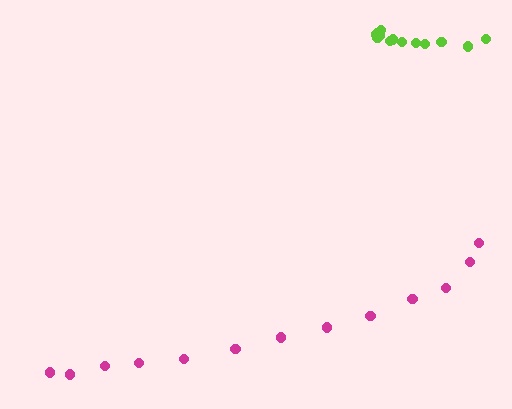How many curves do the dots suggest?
There are 2 distinct paths.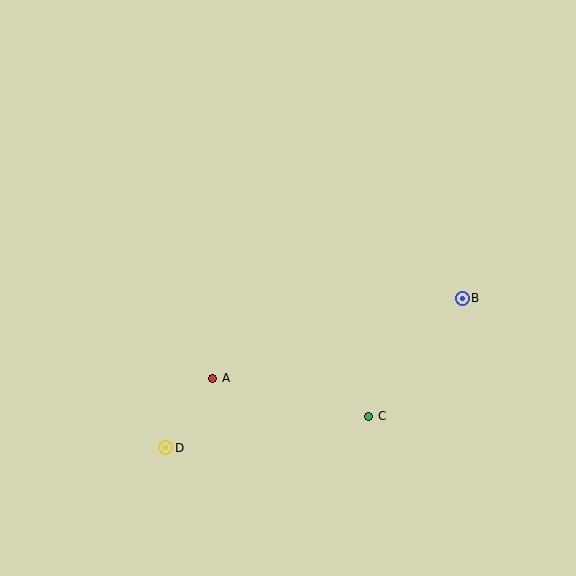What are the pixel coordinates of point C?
Point C is at (369, 416).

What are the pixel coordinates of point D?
Point D is at (166, 448).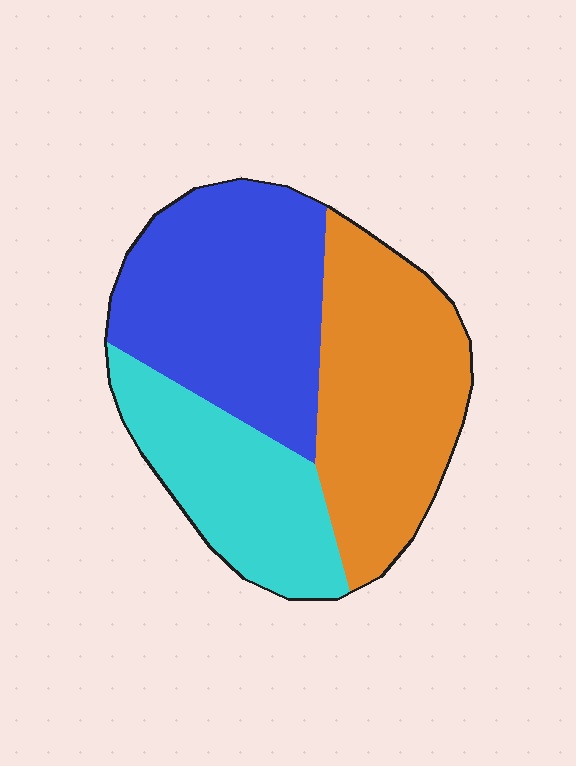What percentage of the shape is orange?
Orange covers 36% of the shape.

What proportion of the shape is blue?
Blue takes up about three eighths (3/8) of the shape.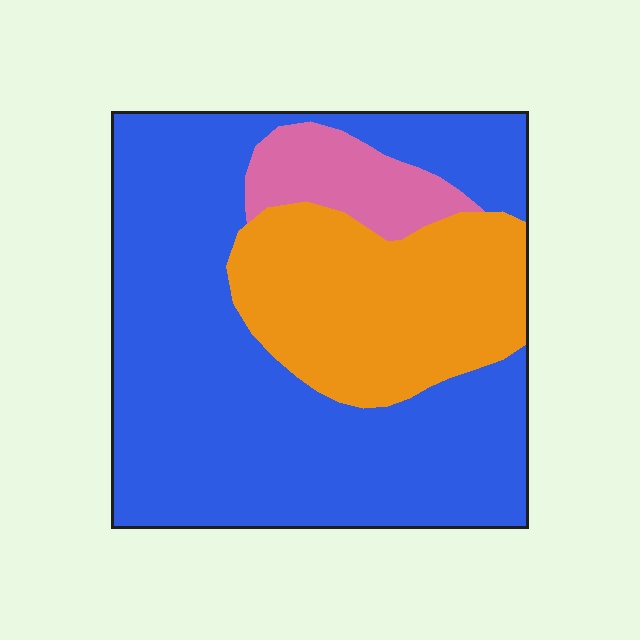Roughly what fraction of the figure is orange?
Orange takes up about one quarter (1/4) of the figure.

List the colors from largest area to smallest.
From largest to smallest: blue, orange, pink.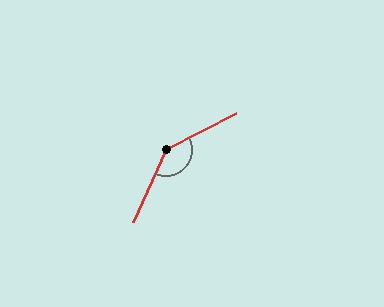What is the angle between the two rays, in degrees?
Approximately 141 degrees.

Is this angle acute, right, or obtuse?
It is obtuse.